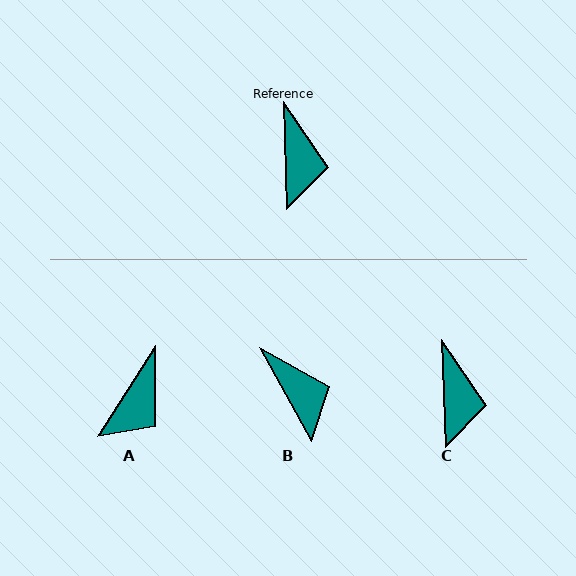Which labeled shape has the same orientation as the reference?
C.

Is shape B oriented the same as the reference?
No, it is off by about 27 degrees.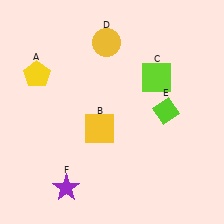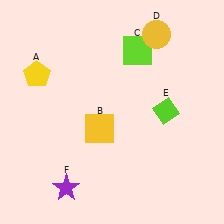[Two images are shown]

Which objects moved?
The objects that moved are: the lime square (C), the yellow circle (D).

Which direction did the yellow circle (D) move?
The yellow circle (D) moved right.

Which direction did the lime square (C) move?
The lime square (C) moved up.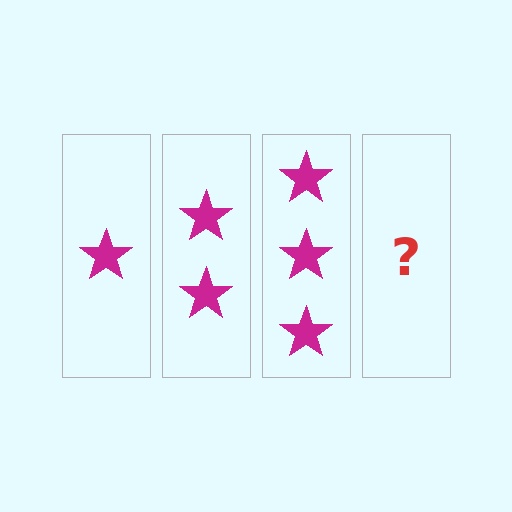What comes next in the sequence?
The next element should be 4 stars.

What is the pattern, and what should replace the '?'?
The pattern is that each step adds one more star. The '?' should be 4 stars.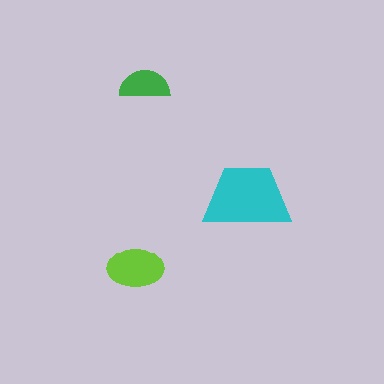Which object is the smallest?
The green semicircle.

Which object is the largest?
The cyan trapezoid.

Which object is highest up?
The green semicircle is topmost.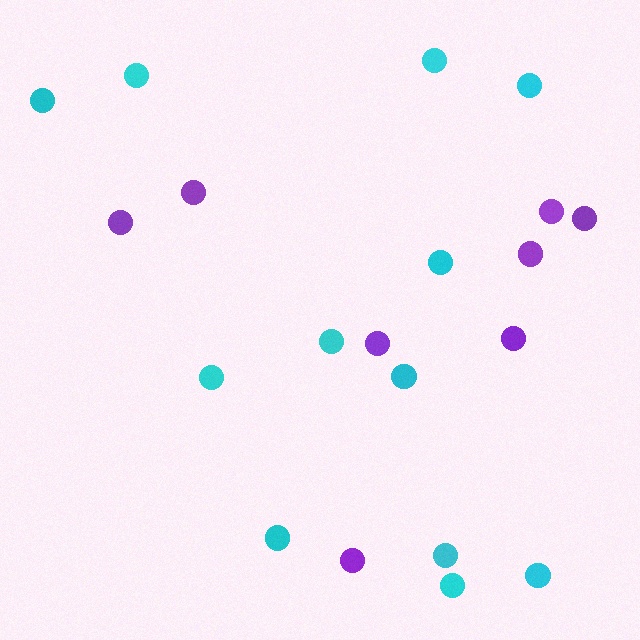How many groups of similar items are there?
There are 2 groups: one group of purple circles (8) and one group of cyan circles (12).